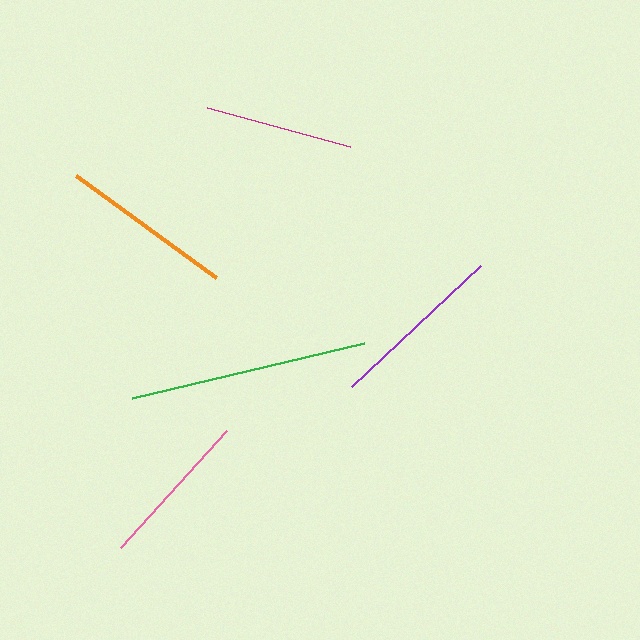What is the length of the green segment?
The green segment is approximately 239 pixels long.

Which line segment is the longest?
The green line is the longest at approximately 239 pixels.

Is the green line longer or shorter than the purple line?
The green line is longer than the purple line.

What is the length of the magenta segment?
The magenta segment is approximately 149 pixels long.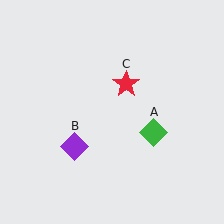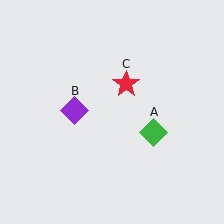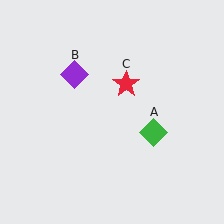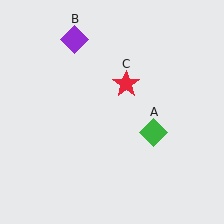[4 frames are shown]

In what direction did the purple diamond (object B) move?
The purple diamond (object B) moved up.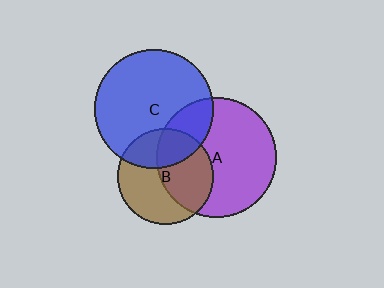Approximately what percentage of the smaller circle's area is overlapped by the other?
Approximately 50%.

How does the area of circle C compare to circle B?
Approximately 1.5 times.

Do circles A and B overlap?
Yes.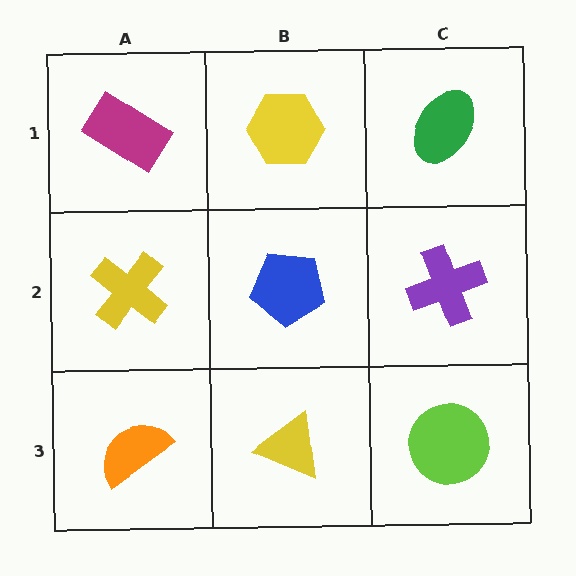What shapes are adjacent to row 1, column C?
A purple cross (row 2, column C), a yellow hexagon (row 1, column B).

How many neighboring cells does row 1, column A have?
2.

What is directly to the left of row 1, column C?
A yellow hexagon.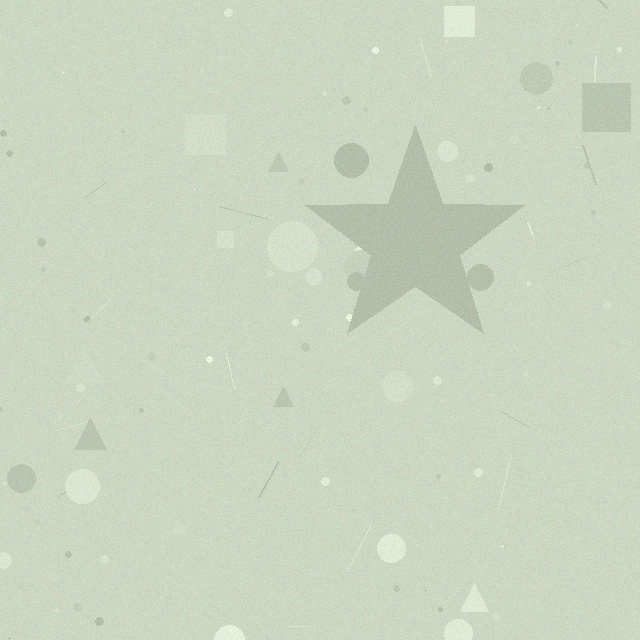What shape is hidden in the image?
A star is hidden in the image.